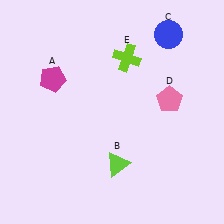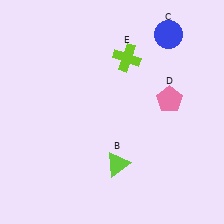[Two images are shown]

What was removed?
The magenta pentagon (A) was removed in Image 2.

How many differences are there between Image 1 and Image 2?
There is 1 difference between the two images.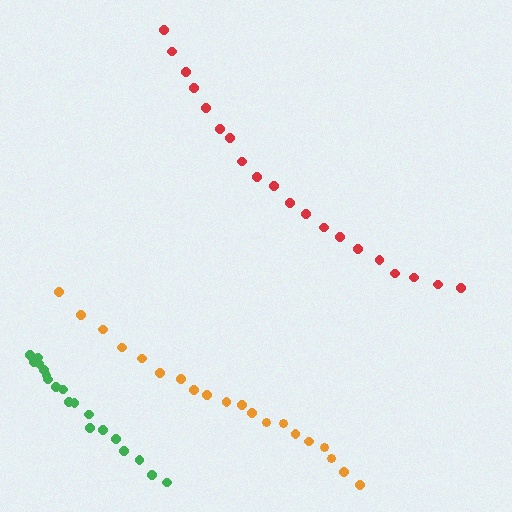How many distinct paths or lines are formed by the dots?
There are 3 distinct paths.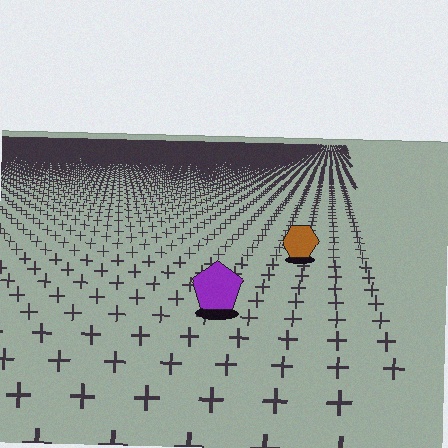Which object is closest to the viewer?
The purple pentagon is closest. The texture marks near it are larger and more spread out.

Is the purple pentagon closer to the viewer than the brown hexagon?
Yes. The purple pentagon is closer — you can tell from the texture gradient: the ground texture is coarser near it.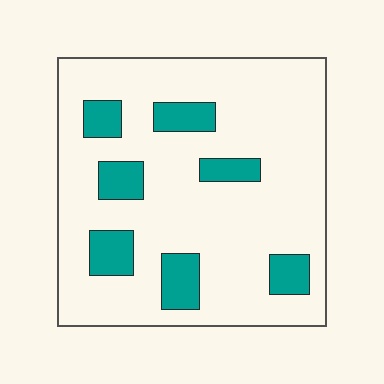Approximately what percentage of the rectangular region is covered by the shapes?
Approximately 15%.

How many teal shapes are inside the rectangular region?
7.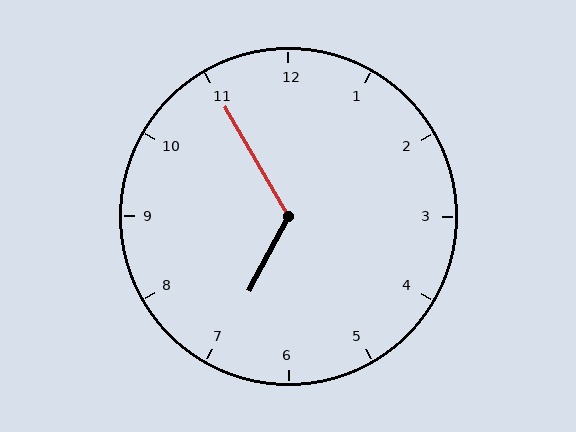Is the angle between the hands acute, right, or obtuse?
It is obtuse.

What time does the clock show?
6:55.